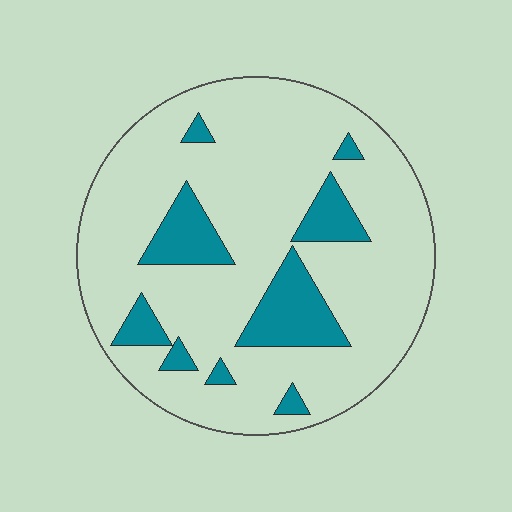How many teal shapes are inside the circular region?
9.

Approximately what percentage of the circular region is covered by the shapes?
Approximately 20%.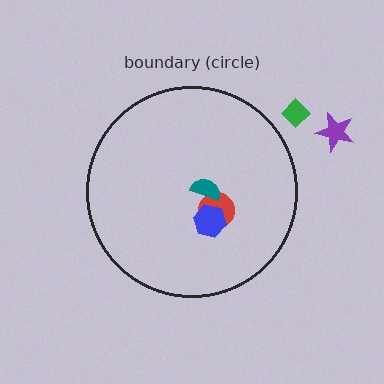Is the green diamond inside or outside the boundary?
Outside.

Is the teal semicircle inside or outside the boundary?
Inside.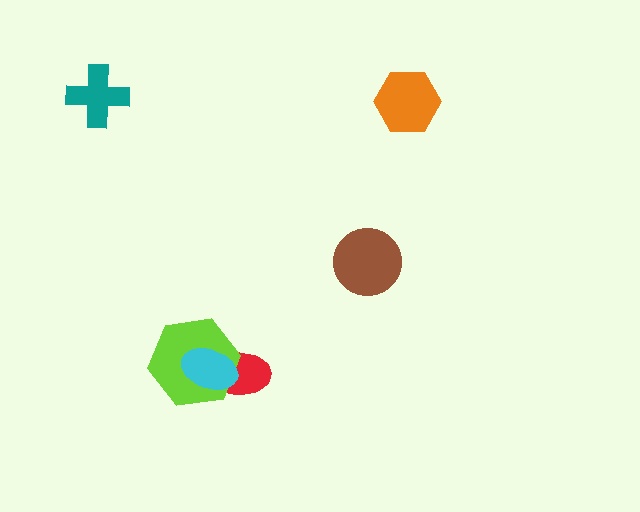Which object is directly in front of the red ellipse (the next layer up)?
The lime hexagon is directly in front of the red ellipse.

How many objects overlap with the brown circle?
0 objects overlap with the brown circle.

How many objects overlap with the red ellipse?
2 objects overlap with the red ellipse.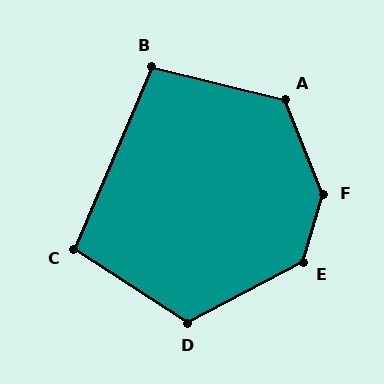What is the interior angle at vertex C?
Approximately 100 degrees (obtuse).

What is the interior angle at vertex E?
Approximately 135 degrees (obtuse).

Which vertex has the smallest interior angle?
B, at approximately 99 degrees.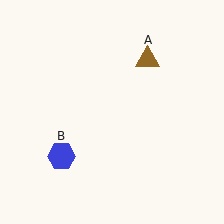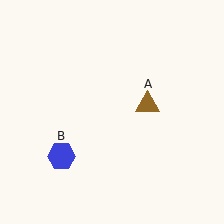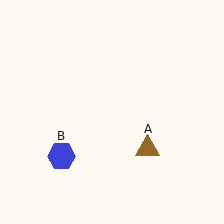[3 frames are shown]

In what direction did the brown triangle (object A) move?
The brown triangle (object A) moved down.